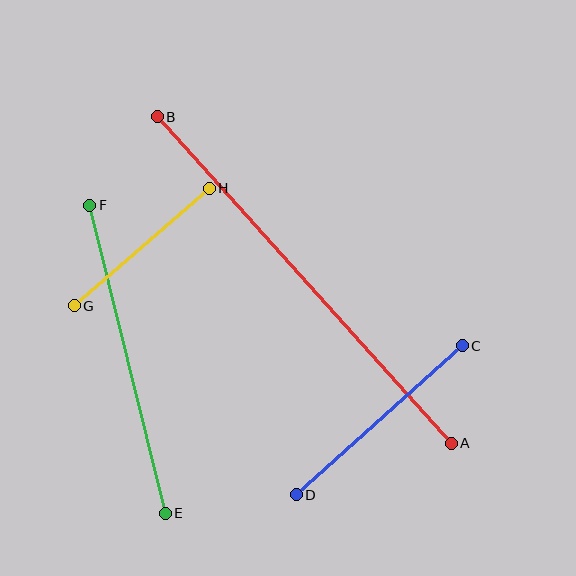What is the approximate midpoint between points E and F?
The midpoint is at approximately (127, 359) pixels.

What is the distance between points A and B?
The distance is approximately 439 pixels.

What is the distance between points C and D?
The distance is approximately 223 pixels.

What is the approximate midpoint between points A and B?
The midpoint is at approximately (304, 280) pixels.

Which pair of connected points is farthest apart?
Points A and B are farthest apart.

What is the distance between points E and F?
The distance is approximately 317 pixels.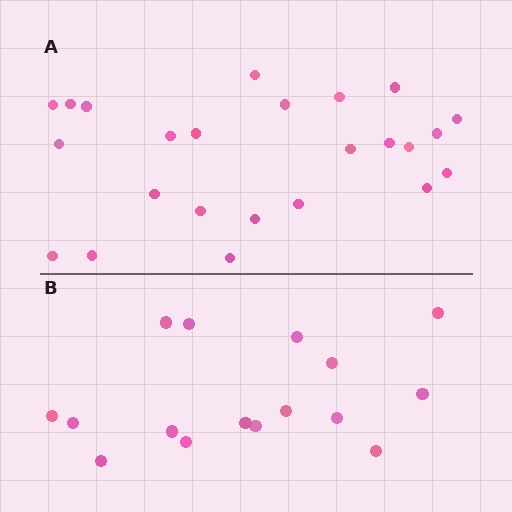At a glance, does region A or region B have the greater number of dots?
Region A (the top region) has more dots.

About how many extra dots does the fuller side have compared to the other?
Region A has roughly 8 or so more dots than region B.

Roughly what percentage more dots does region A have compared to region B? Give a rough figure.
About 50% more.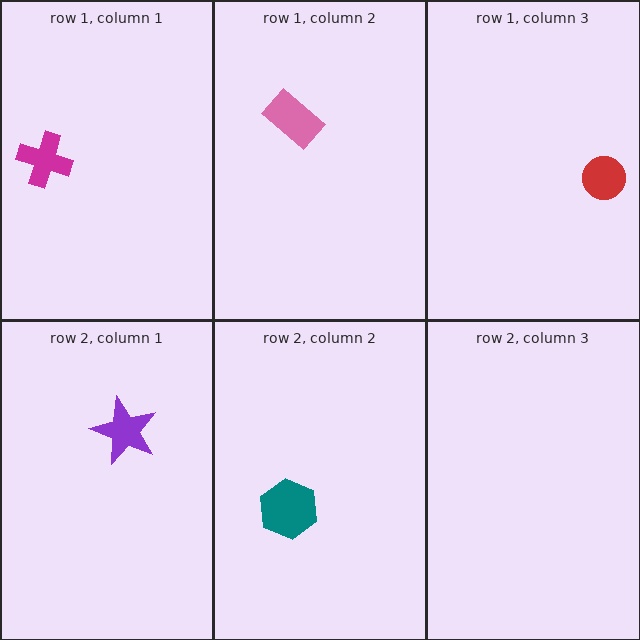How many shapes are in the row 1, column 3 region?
1.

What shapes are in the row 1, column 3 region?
The red circle.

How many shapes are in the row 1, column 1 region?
1.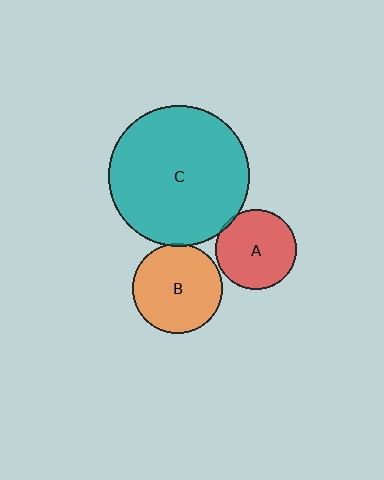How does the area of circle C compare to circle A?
Approximately 3.0 times.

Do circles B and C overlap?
Yes.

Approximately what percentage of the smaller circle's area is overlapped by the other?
Approximately 5%.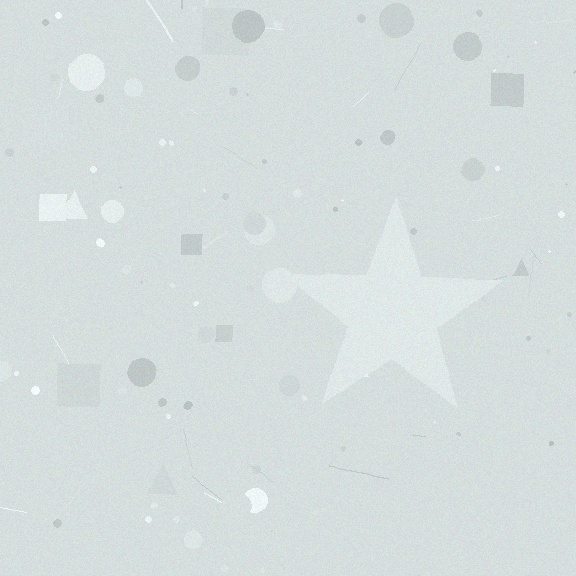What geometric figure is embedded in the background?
A star is embedded in the background.